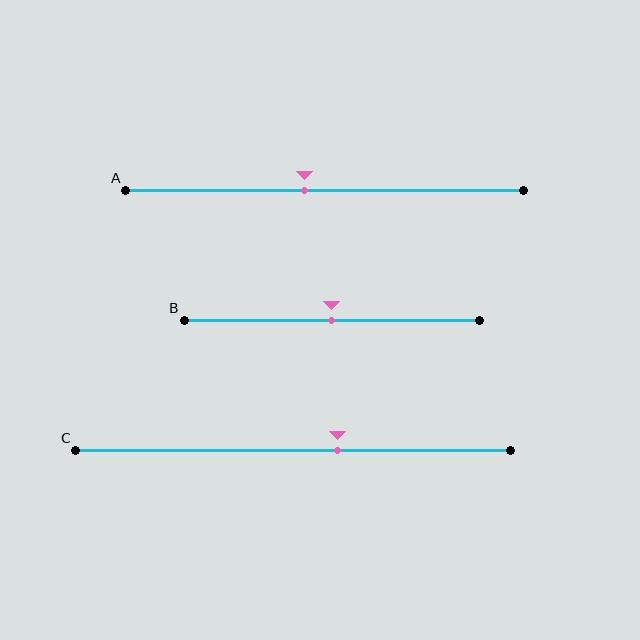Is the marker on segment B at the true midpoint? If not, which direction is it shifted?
Yes, the marker on segment B is at the true midpoint.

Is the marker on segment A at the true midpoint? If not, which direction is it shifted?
No, the marker on segment A is shifted to the left by about 5% of the segment length.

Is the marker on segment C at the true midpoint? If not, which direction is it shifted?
No, the marker on segment C is shifted to the right by about 10% of the segment length.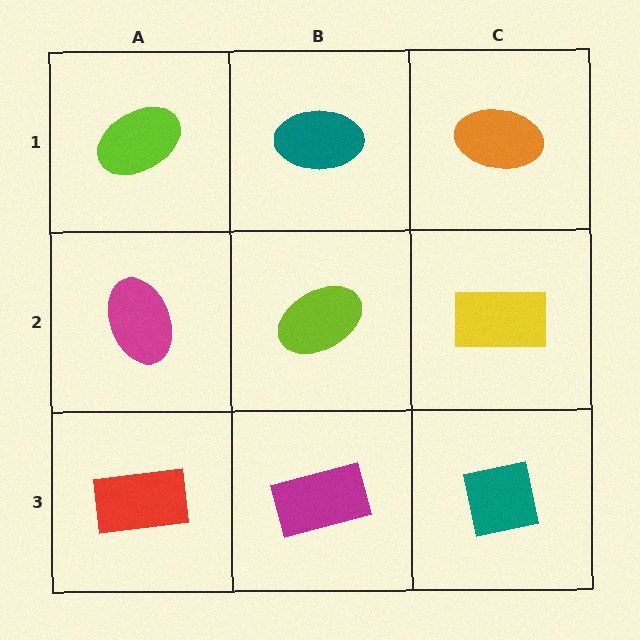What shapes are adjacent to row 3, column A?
A magenta ellipse (row 2, column A), a magenta rectangle (row 3, column B).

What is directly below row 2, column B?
A magenta rectangle.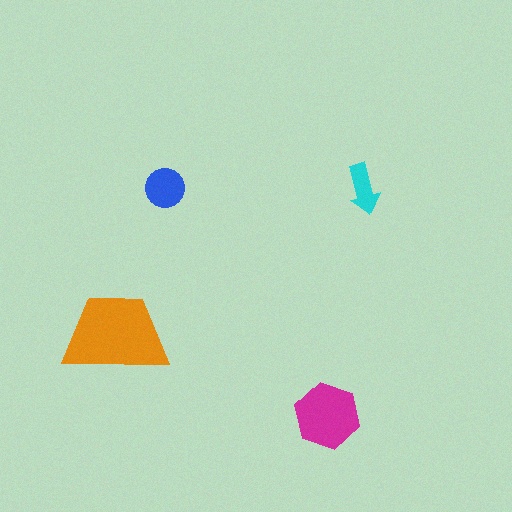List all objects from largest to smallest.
The orange trapezoid, the magenta hexagon, the blue circle, the cyan arrow.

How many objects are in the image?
There are 4 objects in the image.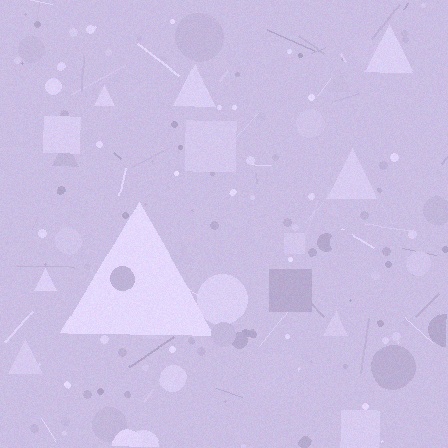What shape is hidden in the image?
A triangle is hidden in the image.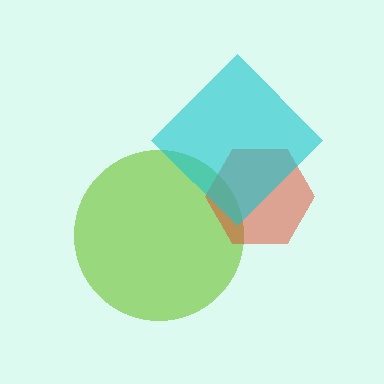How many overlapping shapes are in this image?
There are 3 overlapping shapes in the image.